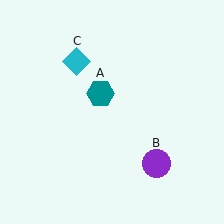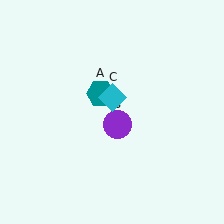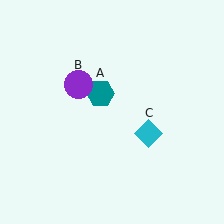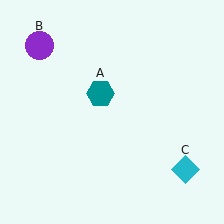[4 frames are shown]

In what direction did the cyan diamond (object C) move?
The cyan diamond (object C) moved down and to the right.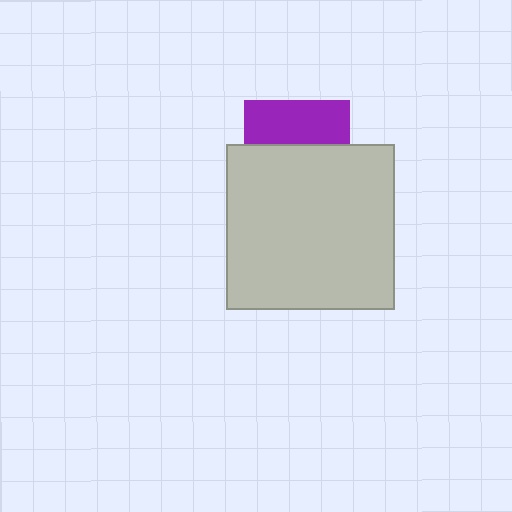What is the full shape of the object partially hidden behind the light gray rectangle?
The partially hidden object is a purple square.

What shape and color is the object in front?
The object in front is a light gray rectangle.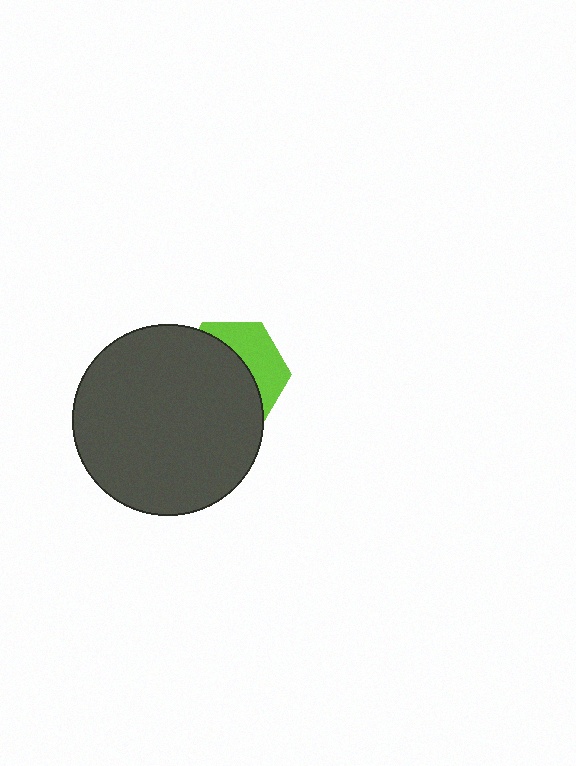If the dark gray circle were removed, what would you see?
You would see the complete lime hexagon.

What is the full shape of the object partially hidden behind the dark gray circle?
The partially hidden object is a lime hexagon.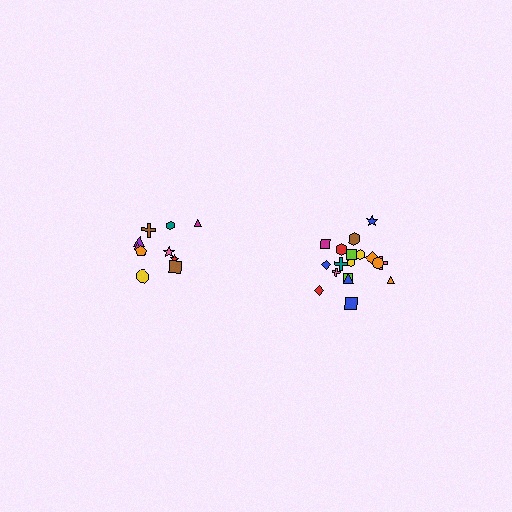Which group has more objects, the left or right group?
The right group.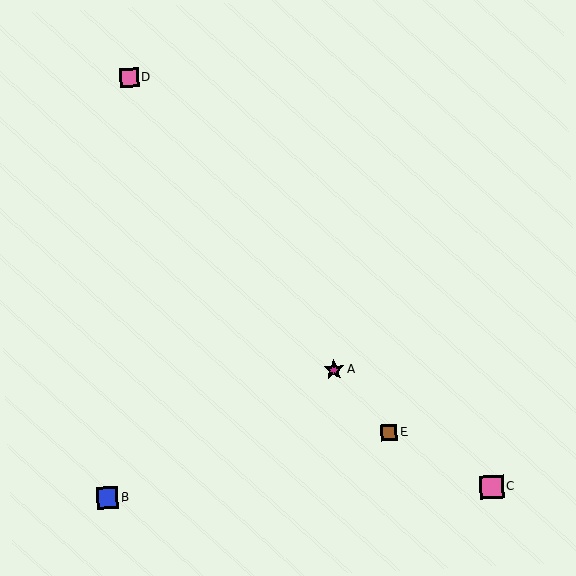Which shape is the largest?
The pink square (labeled C) is the largest.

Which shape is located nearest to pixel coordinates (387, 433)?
The brown square (labeled E) at (389, 433) is nearest to that location.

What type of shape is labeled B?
Shape B is a blue square.